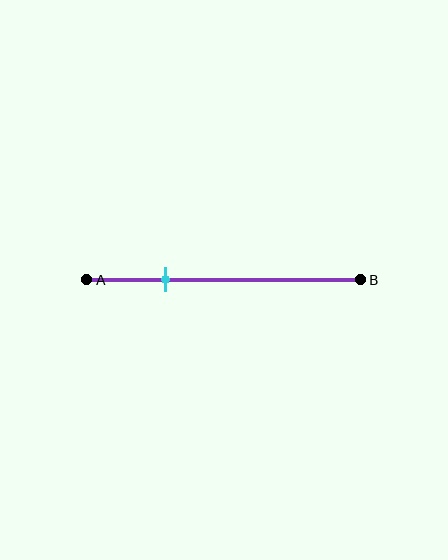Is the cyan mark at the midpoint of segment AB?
No, the mark is at about 30% from A, not at the 50% midpoint.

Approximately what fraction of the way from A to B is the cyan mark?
The cyan mark is approximately 30% of the way from A to B.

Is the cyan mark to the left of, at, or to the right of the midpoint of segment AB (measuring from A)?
The cyan mark is to the left of the midpoint of segment AB.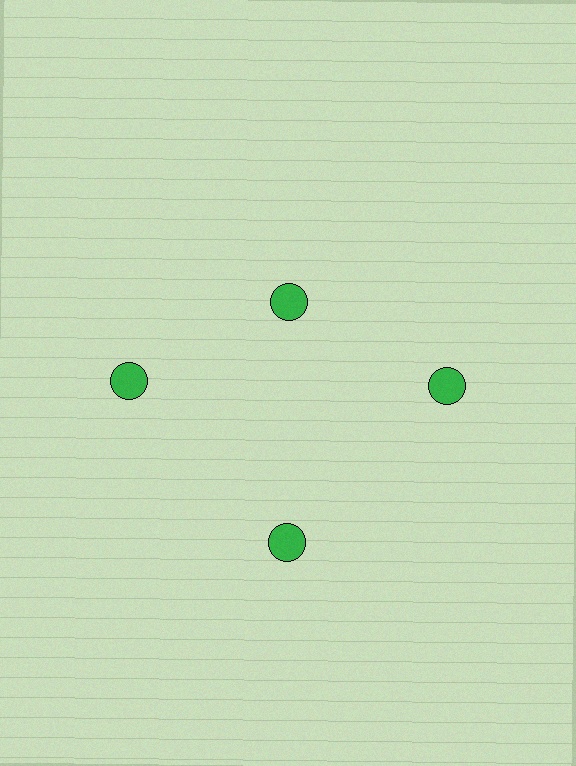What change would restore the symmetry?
The symmetry would be restored by moving it outward, back onto the ring so that all 4 circles sit at equal angles and equal distance from the center.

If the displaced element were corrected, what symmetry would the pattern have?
It would have 4-fold rotational symmetry — the pattern would map onto itself every 90 degrees.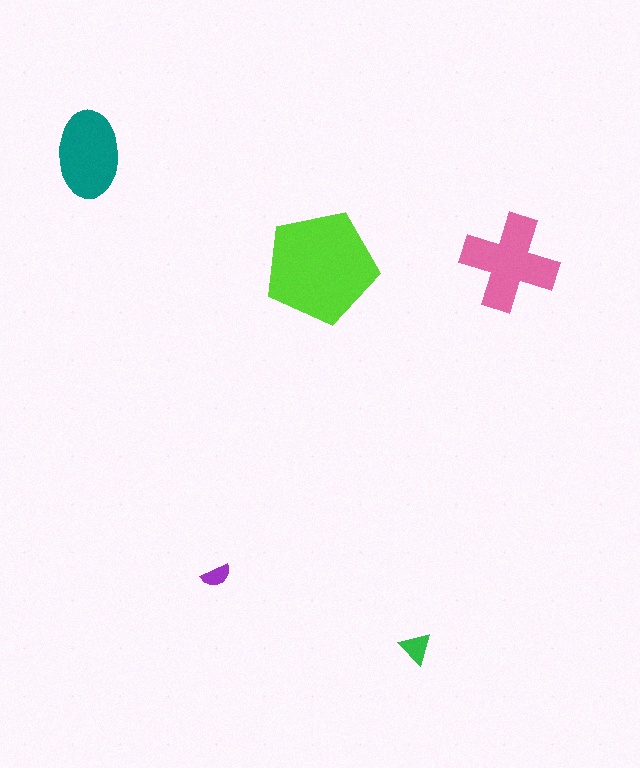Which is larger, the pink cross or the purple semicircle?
The pink cross.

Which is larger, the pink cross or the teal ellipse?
The pink cross.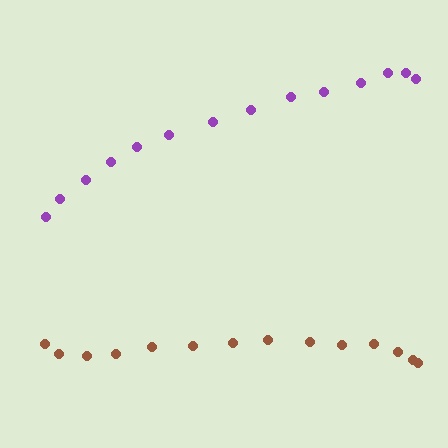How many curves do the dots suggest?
There are 2 distinct paths.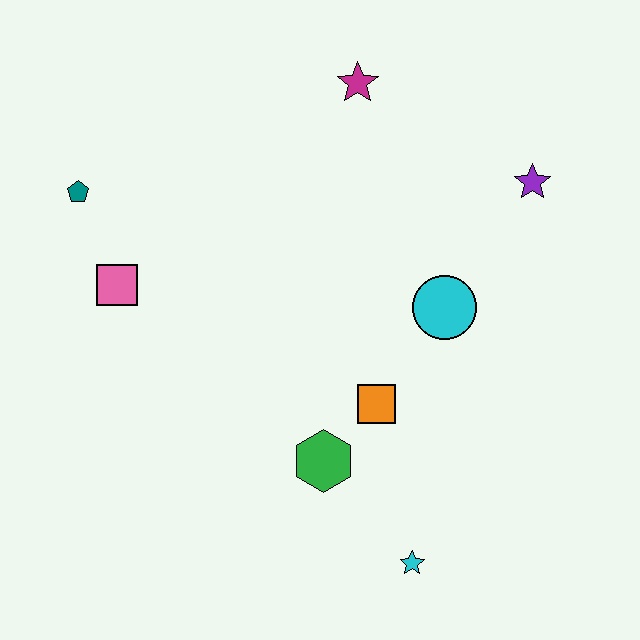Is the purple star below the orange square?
No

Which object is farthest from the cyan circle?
The teal pentagon is farthest from the cyan circle.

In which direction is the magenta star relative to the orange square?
The magenta star is above the orange square.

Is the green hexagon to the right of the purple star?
No